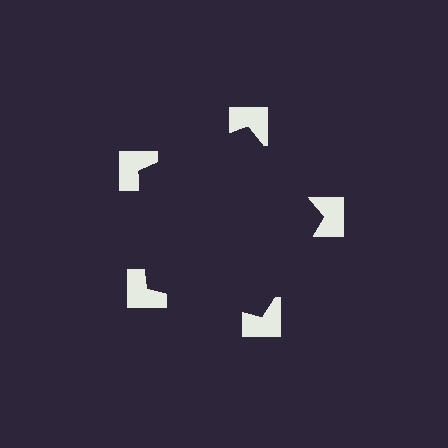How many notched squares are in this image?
There are 5 — one at each vertex of the illusory pentagon.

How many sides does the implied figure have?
5 sides.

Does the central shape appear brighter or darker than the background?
It typically appears slightly darker than the background, even though no actual brightness change is drawn.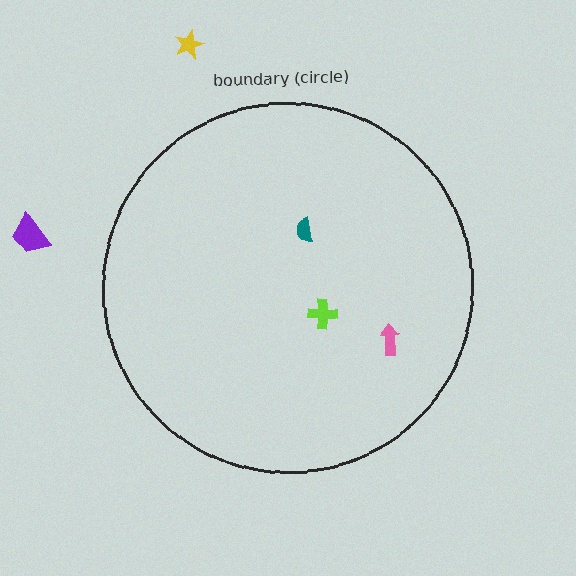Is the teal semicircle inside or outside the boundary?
Inside.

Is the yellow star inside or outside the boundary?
Outside.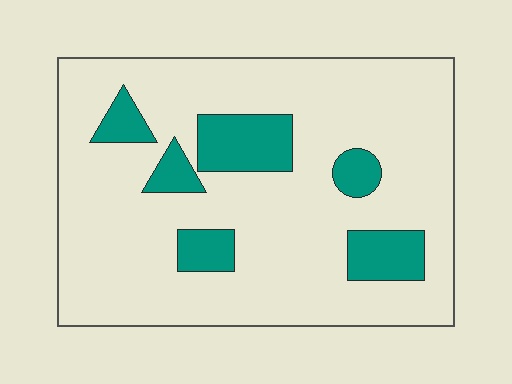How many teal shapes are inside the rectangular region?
6.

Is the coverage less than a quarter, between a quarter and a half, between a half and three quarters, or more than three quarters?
Less than a quarter.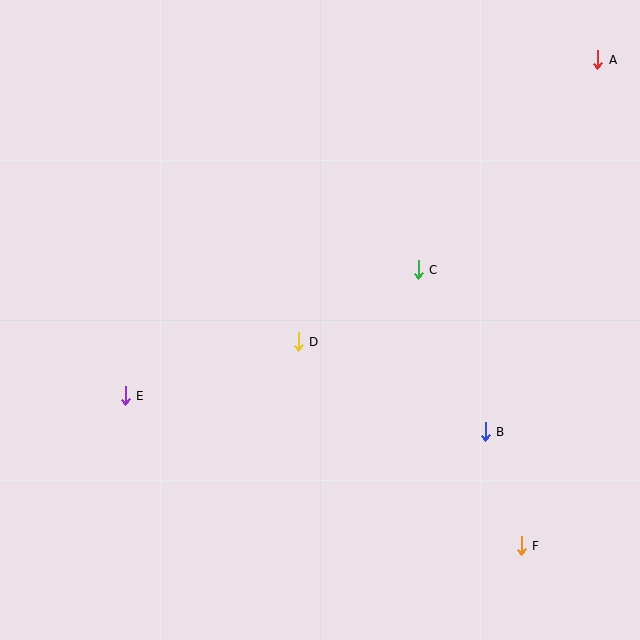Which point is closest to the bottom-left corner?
Point E is closest to the bottom-left corner.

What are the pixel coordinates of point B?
Point B is at (485, 432).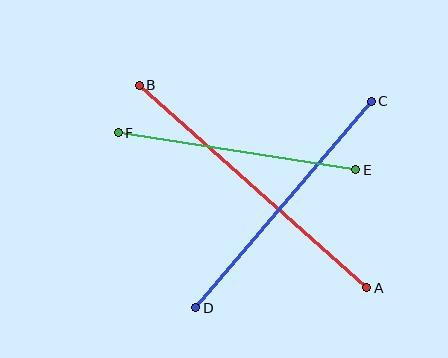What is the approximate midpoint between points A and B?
The midpoint is at approximately (253, 186) pixels.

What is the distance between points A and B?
The distance is approximately 305 pixels.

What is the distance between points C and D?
The distance is approximately 271 pixels.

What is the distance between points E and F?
The distance is approximately 240 pixels.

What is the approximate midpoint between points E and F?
The midpoint is at approximately (237, 151) pixels.